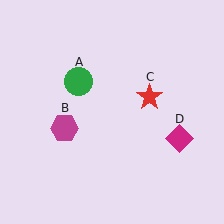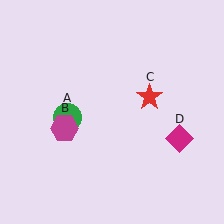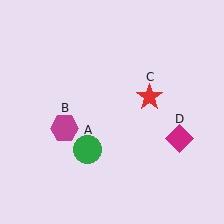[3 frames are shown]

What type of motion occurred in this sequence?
The green circle (object A) rotated counterclockwise around the center of the scene.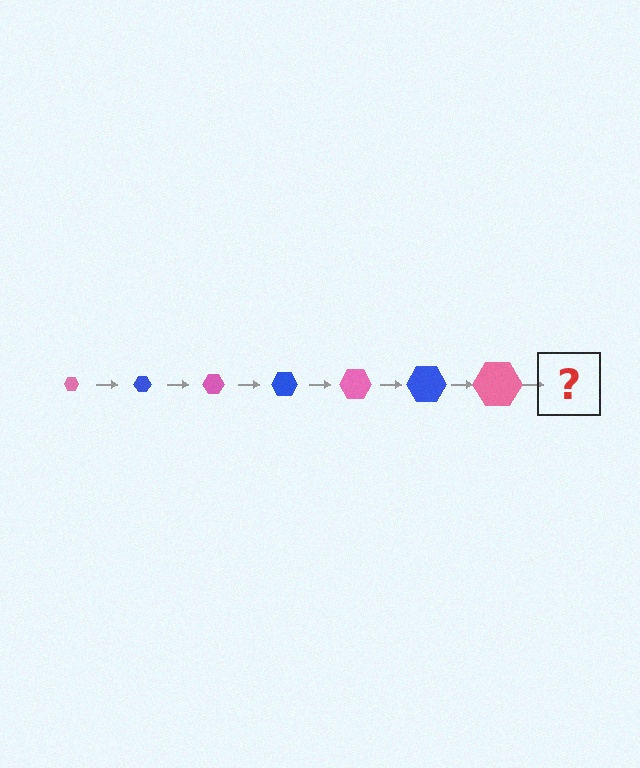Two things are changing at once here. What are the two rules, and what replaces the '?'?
The two rules are that the hexagon grows larger each step and the color cycles through pink and blue. The '?' should be a blue hexagon, larger than the previous one.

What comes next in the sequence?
The next element should be a blue hexagon, larger than the previous one.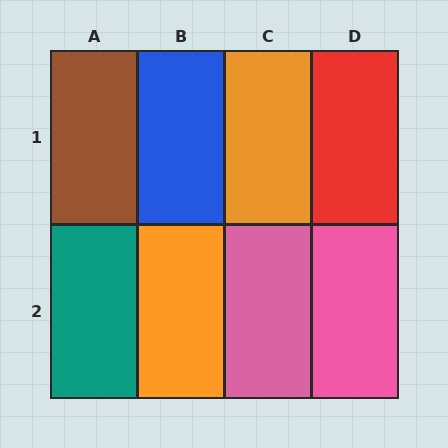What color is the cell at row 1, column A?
Brown.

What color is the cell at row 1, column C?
Orange.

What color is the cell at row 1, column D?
Red.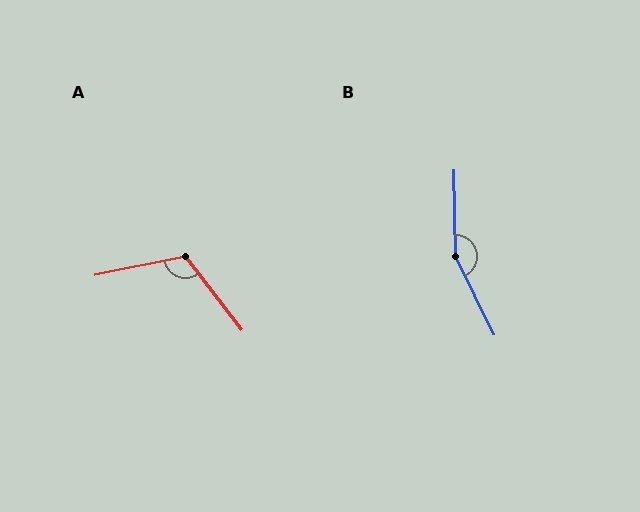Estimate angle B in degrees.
Approximately 155 degrees.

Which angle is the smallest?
A, at approximately 116 degrees.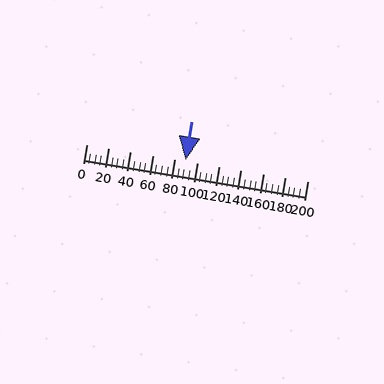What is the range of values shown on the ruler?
The ruler shows values from 0 to 200.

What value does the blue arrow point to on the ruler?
The blue arrow points to approximately 90.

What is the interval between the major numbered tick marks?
The major tick marks are spaced 20 units apart.